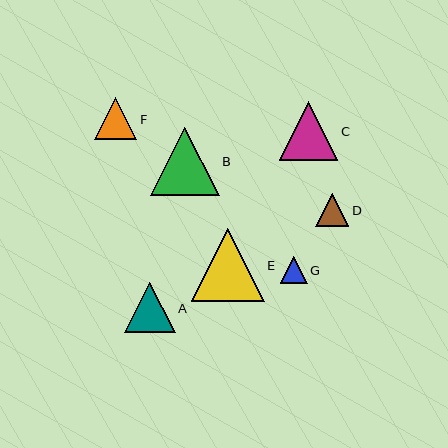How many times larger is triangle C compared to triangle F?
Triangle C is approximately 1.4 times the size of triangle F.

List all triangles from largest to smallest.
From largest to smallest: E, B, C, A, F, D, G.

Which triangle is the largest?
Triangle E is the largest with a size of approximately 73 pixels.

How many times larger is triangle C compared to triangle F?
Triangle C is approximately 1.4 times the size of triangle F.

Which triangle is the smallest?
Triangle G is the smallest with a size of approximately 27 pixels.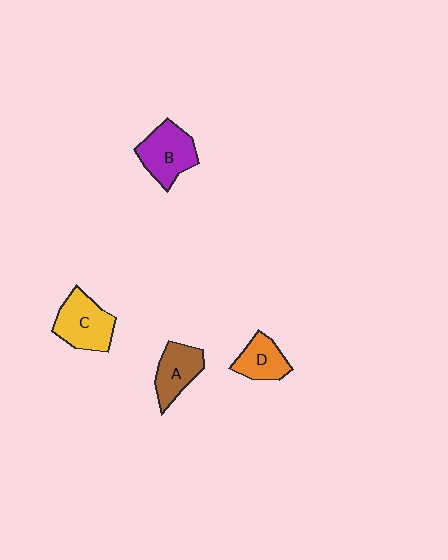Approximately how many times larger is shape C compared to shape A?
Approximately 1.3 times.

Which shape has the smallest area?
Shape D (orange).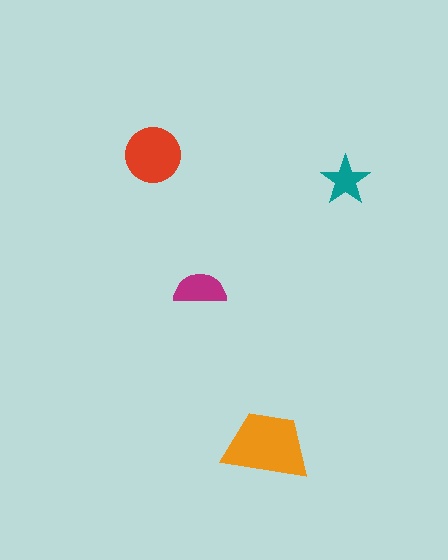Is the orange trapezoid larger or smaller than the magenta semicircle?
Larger.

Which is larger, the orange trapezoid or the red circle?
The orange trapezoid.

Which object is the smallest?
The teal star.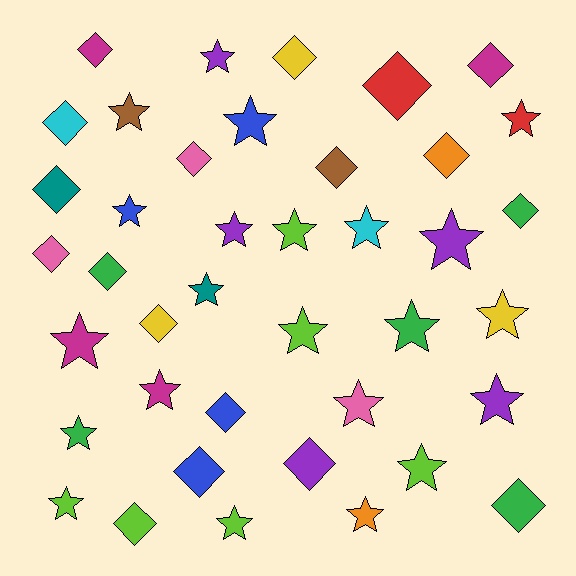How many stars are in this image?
There are 22 stars.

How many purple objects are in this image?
There are 5 purple objects.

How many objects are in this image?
There are 40 objects.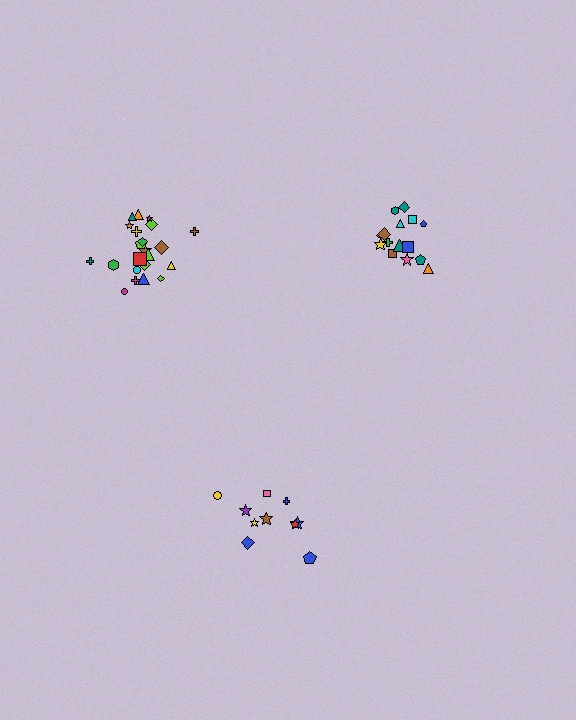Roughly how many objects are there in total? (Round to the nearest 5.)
Roughly 45 objects in total.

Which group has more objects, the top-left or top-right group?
The top-left group.